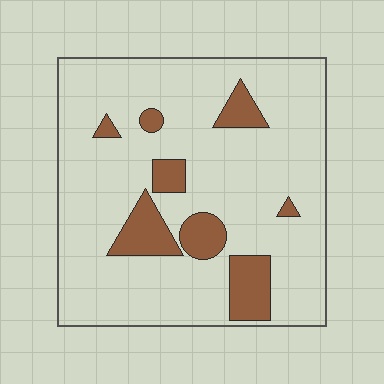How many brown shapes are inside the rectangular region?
8.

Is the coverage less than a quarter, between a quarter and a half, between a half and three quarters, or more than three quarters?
Less than a quarter.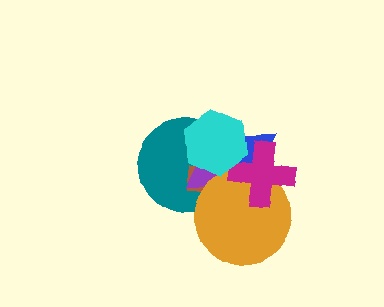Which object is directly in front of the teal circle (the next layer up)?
The brown cross is directly in front of the teal circle.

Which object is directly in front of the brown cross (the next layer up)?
The purple triangle is directly in front of the brown cross.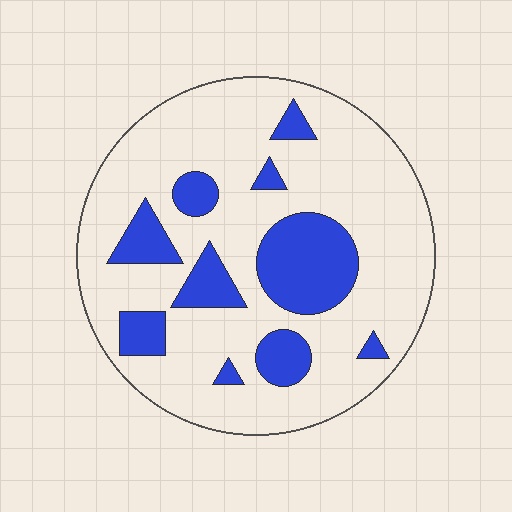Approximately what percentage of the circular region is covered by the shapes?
Approximately 20%.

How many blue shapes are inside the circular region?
10.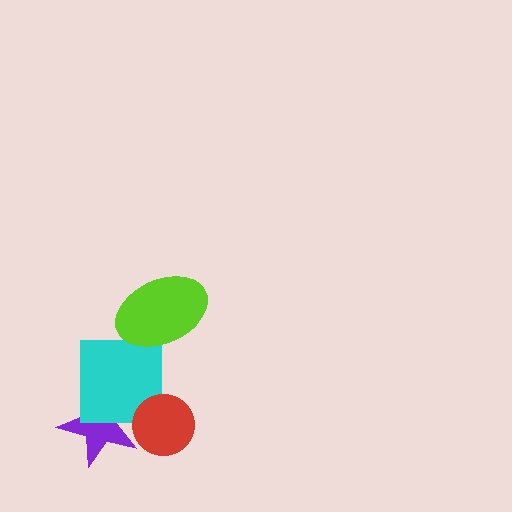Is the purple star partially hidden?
Yes, it is partially covered by another shape.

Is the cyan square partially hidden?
Yes, it is partially covered by another shape.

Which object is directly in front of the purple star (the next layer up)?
The cyan square is directly in front of the purple star.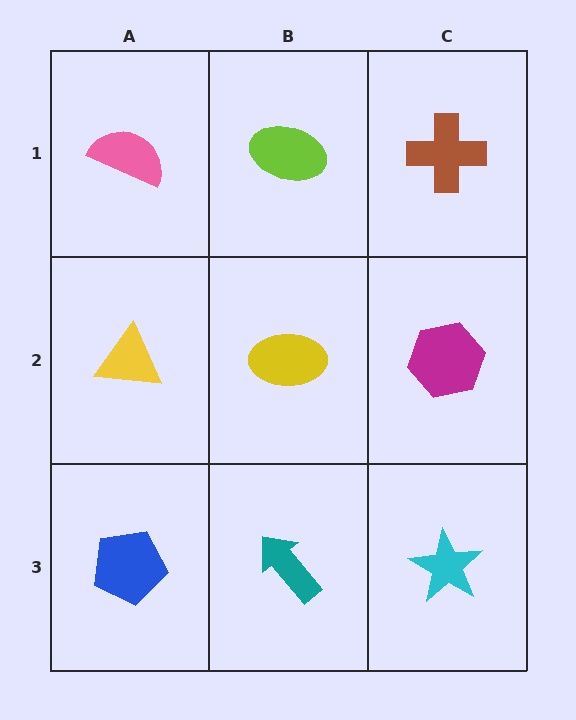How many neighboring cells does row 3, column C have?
2.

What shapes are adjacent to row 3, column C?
A magenta hexagon (row 2, column C), a teal arrow (row 3, column B).